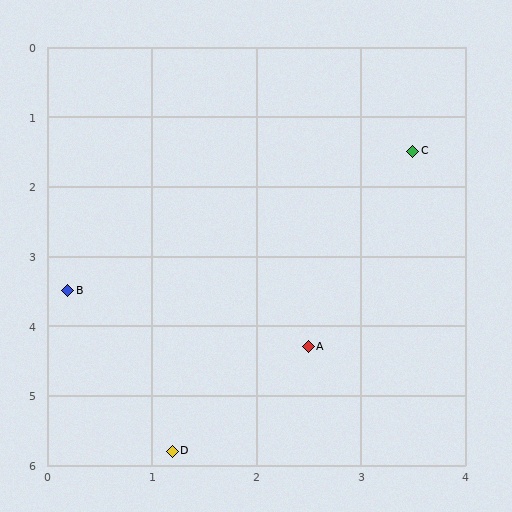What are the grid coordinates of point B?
Point B is at approximately (0.2, 3.5).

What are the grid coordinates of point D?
Point D is at approximately (1.2, 5.8).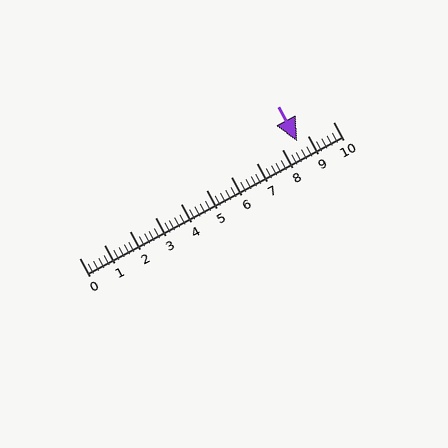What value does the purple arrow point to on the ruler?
The purple arrow points to approximately 8.6.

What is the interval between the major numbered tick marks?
The major tick marks are spaced 1 units apart.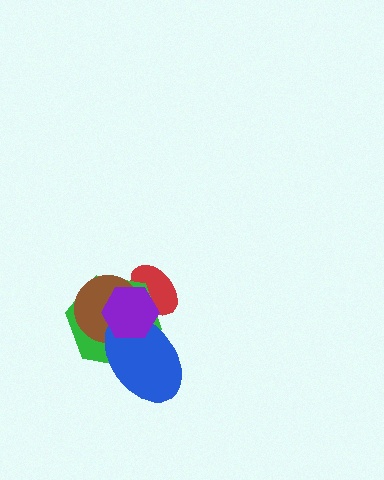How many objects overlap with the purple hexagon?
4 objects overlap with the purple hexagon.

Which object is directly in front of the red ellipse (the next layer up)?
The green hexagon is directly in front of the red ellipse.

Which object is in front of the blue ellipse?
The purple hexagon is in front of the blue ellipse.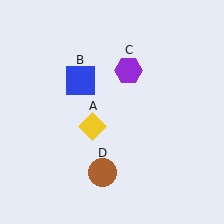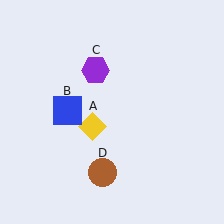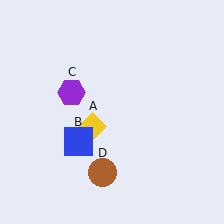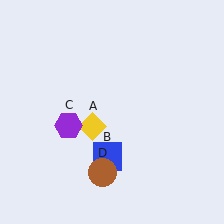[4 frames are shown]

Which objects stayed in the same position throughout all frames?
Yellow diamond (object A) and brown circle (object D) remained stationary.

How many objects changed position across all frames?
2 objects changed position: blue square (object B), purple hexagon (object C).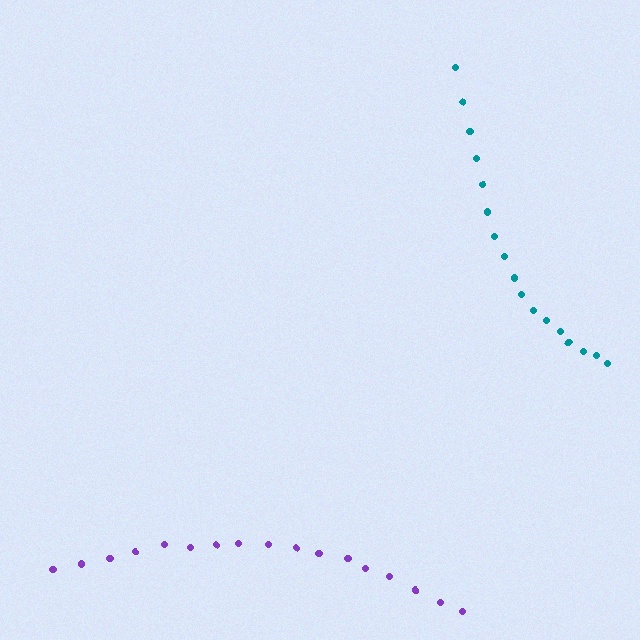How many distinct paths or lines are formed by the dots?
There are 2 distinct paths.